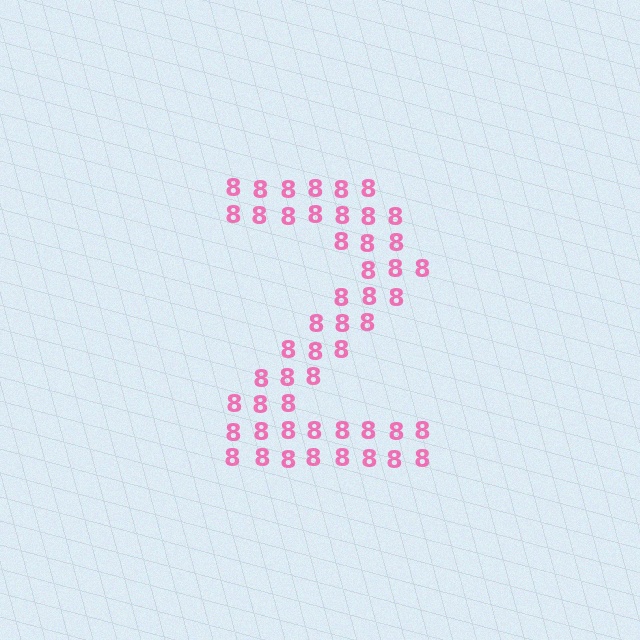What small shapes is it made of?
It is made of small digit 8's.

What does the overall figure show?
The overall figure shows the digit 2.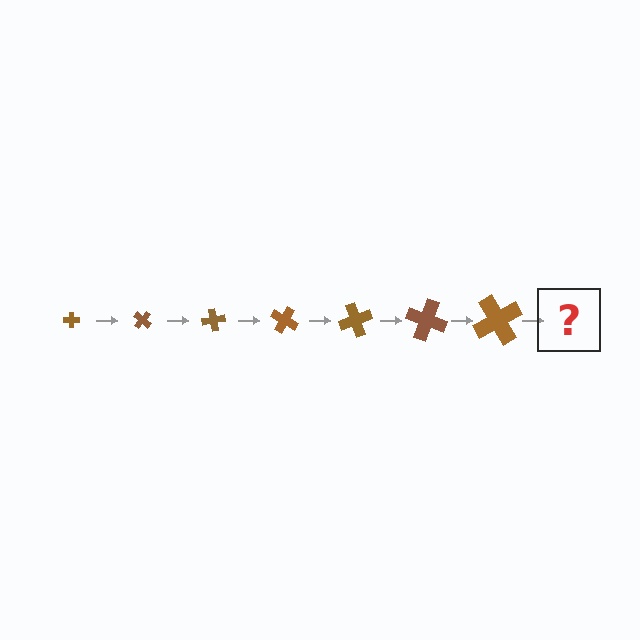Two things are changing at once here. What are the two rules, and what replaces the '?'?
The two rules are that the cross grows larger each step and it rotates 40 degrees each step. The '?' should be a cross, larger than the previous one and rotated 280 degrees from the start.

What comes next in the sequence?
The next element should be a cross, larger than the previous one and rotated 280 degrees from the start.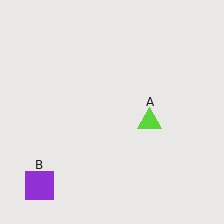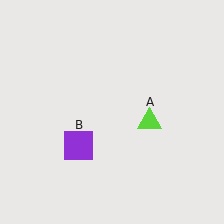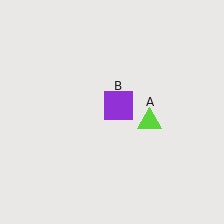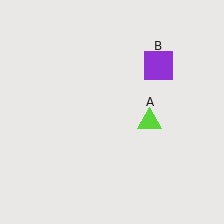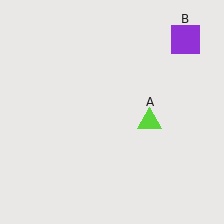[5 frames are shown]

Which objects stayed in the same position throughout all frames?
Lime triangle (object A) remained stationary.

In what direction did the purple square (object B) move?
The purple square (object B) moved up and to the right.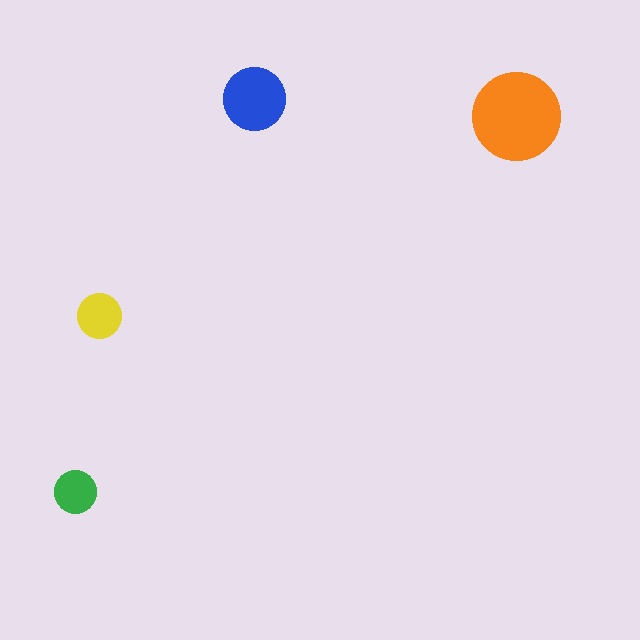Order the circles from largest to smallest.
the orange one, the blue one, the yellow one, the green one.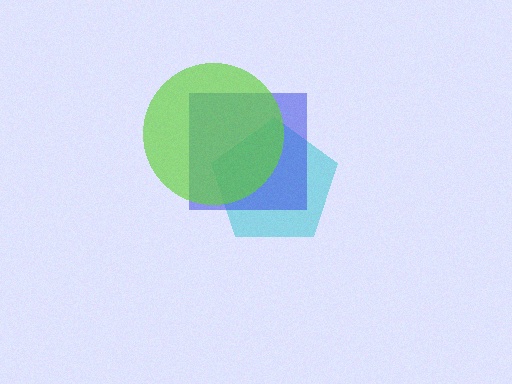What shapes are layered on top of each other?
The layered shapes are: a cyan pentagon, a blue square, a lime circle.